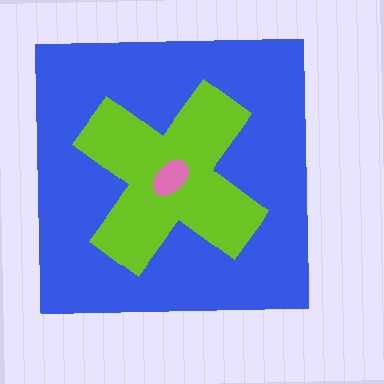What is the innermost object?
The pink ellipse.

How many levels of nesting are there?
3.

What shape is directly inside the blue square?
The lime cross.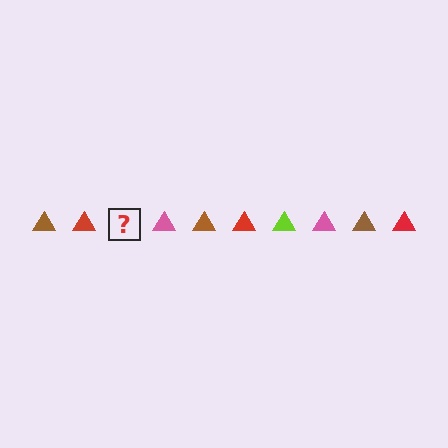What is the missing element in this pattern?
The missing element is a lime triangle.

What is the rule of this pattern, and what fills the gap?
The rule is that the pattern cycles through brown, red, lime, pink triangles. The gap should be filled with a lime triangle.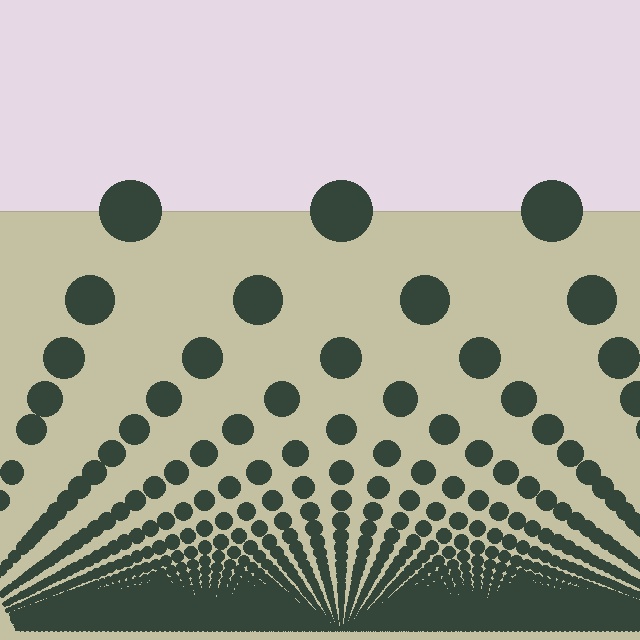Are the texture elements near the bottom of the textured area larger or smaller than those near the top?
Smaller. The gradient is inverted — elements near the bottom are smaller and denser.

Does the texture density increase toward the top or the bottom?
Density increases toward the bottom.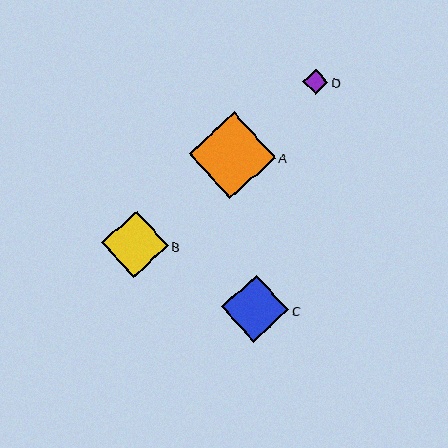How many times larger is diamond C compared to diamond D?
Diamond C is approximately 2.7 times the size of diamond D.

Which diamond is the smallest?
Diamond D is the smallest with a size of approximately 25 pixels.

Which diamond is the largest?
Diamond A is the largest with a size of approximately 87 pixels.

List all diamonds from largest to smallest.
From largest to smallest: A, C, B, D.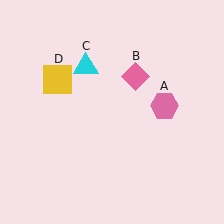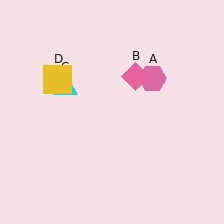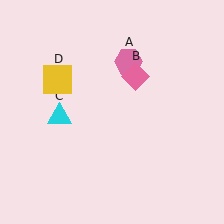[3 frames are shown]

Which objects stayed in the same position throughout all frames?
Pink diamond (object B) and yellow square (object D) remained stationary.